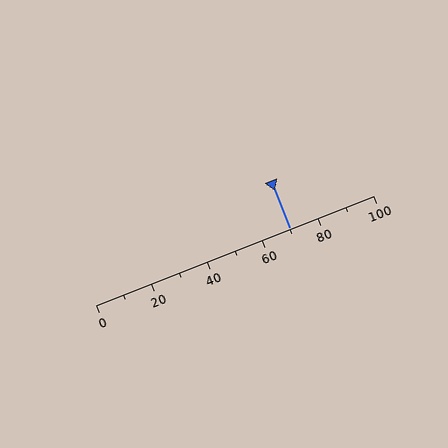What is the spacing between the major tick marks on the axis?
The major ticks are spaced 20 apart.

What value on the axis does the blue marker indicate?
The marker indicates approximately 70.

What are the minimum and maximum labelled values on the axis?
The axis runs from 0 to 100.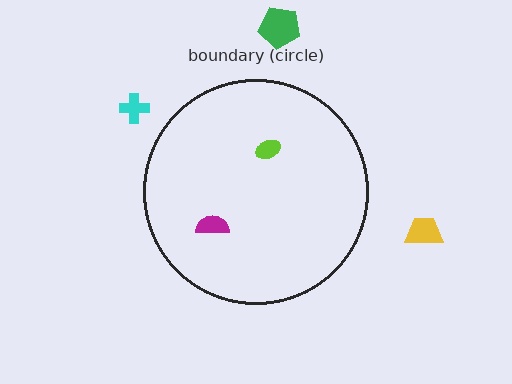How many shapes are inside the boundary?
2 inside, 3 outside.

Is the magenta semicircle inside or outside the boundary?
Inside.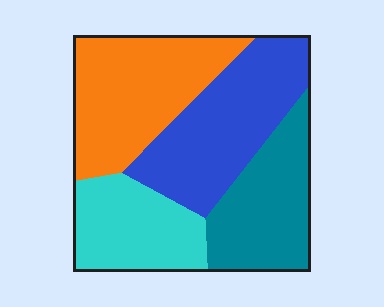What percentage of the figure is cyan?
Cyan covers roughly 20% of the figure.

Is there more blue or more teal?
Blue.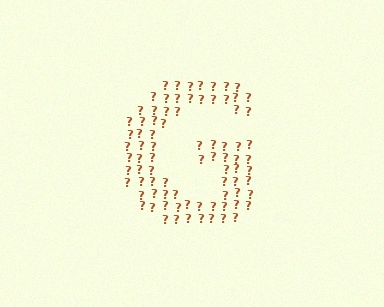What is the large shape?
The large shape is the letter G.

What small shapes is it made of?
It is made of small question marks.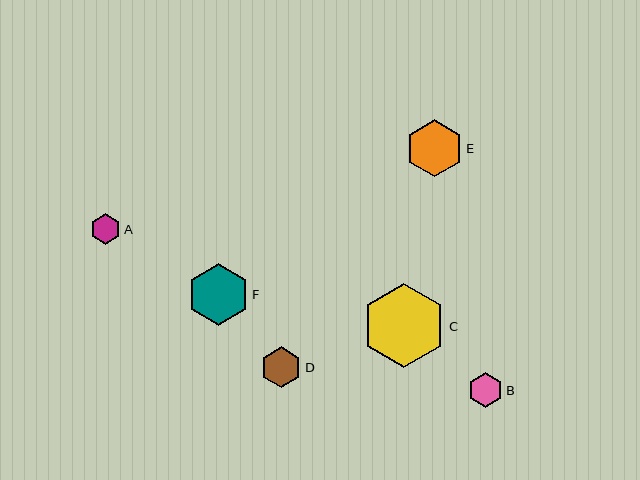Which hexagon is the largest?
Hexagon C is the largest with a size of approximately 84 pixels.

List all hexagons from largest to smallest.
From largest to smallest: C, F, E, D, B, A.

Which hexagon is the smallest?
Hexagon A is the smallest with a size of approximately 30 pixels.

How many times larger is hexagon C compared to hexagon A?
Hexagon C is approximately 2.8 times the size of hexagon A.